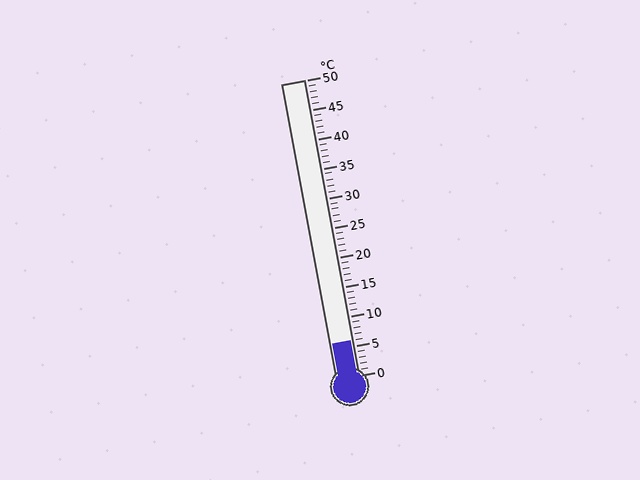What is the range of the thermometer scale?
The thermometer scale ranges from 0°C to 50°C.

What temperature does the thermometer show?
The thermometer shows approximately 6°C.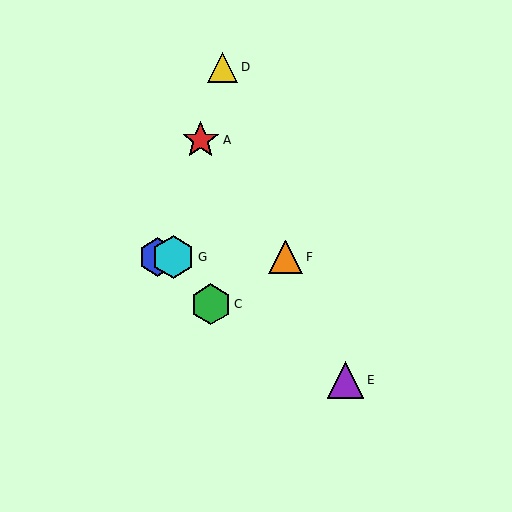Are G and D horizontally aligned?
No, G is at y≈257 and D is at y≈67.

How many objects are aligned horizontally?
3 objects (B, F, G) are aligned horizontally.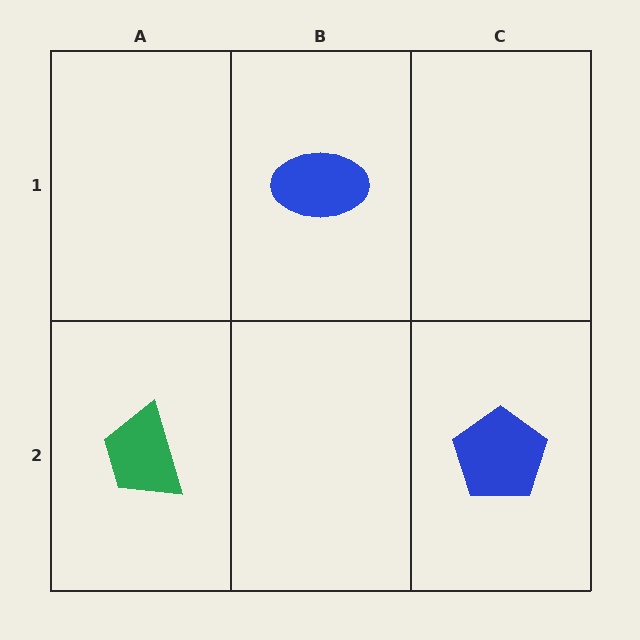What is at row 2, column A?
A green trapezoid.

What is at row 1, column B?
A blue ellipse.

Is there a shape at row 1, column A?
No, that cell is empty.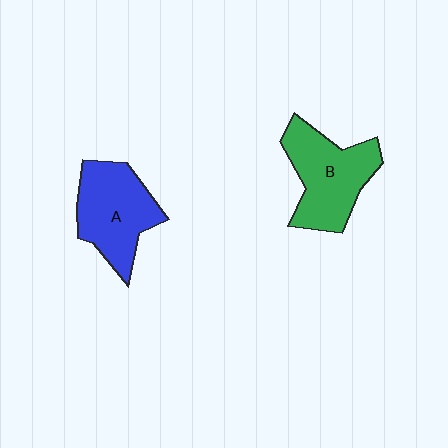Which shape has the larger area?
Shape B (green).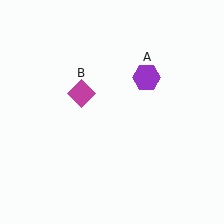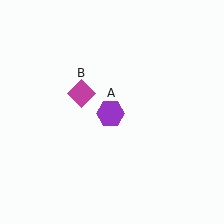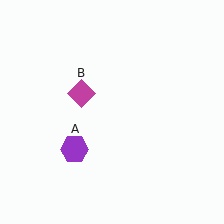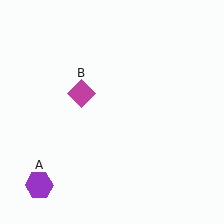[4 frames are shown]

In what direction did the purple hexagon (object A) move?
The purple hexagon (object A) moved down and to the left.